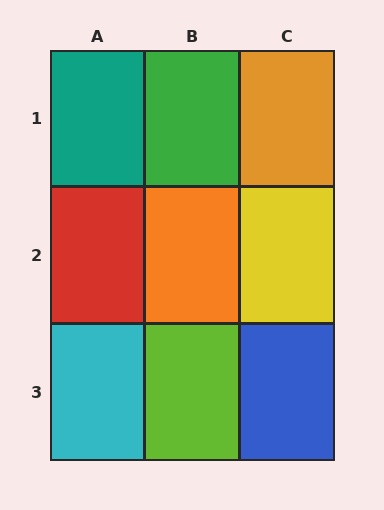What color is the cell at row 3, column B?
Lime.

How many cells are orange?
2 cells are orange.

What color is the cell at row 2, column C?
Yellow.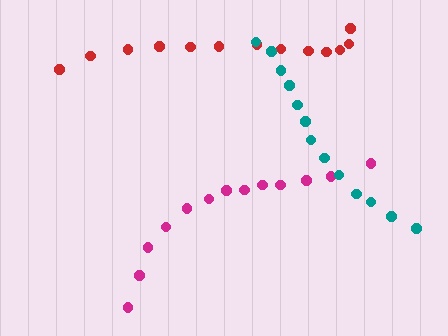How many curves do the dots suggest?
There are 3 distinct paths.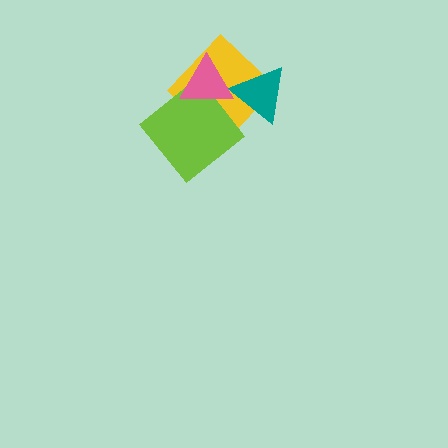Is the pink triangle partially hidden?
No, no other shape covers it.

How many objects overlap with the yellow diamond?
3 objects overlap with the yellow diamond.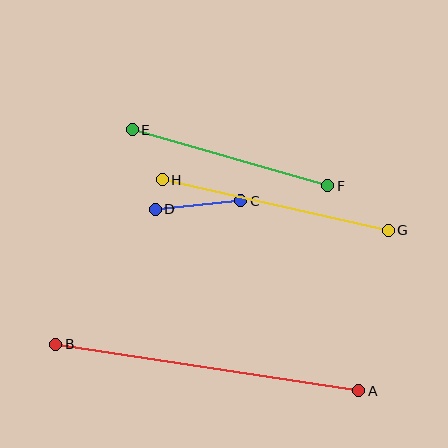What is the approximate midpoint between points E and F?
The midpoint is at approximately (230, 158) pixels.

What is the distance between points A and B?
The distance is approximately 307 pixels.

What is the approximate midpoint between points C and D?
The midpoint is at approximately (198, 205) pixels.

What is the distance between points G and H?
The distance is approximately 232 pixels.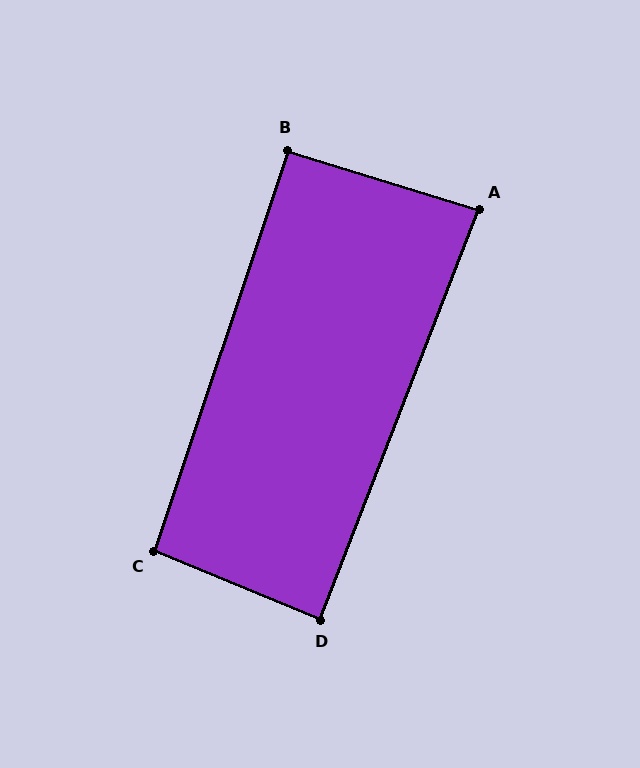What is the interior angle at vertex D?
Approximately 89 degrees (approximately right).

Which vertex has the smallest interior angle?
A, at approximately 86 degrees.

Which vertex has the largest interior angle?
C, at approximately 94 degrees.